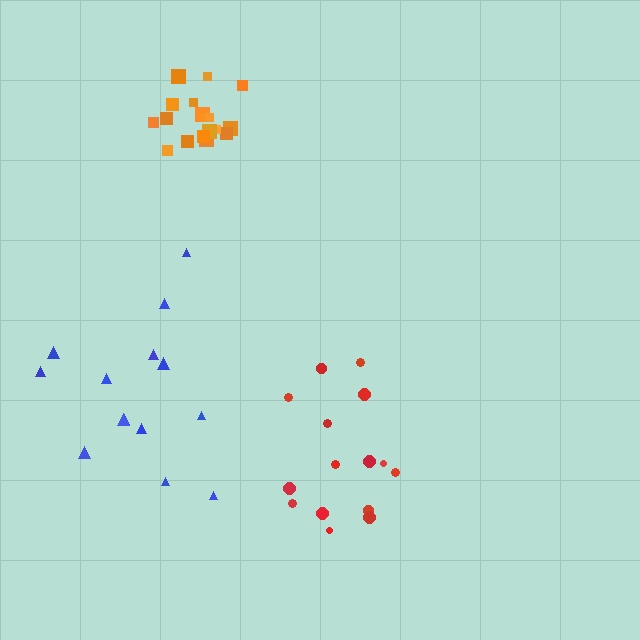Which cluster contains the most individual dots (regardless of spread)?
Orange (18).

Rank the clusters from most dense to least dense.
orange, red, blue.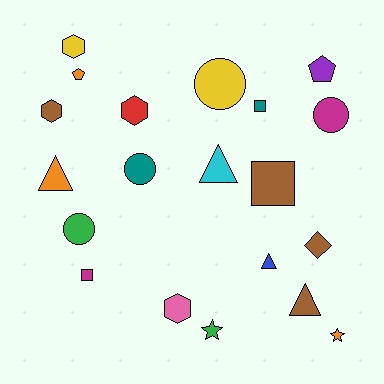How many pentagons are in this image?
There are 2 pentagons.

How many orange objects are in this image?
There are 3 orange objects.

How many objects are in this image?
There are 20 objects.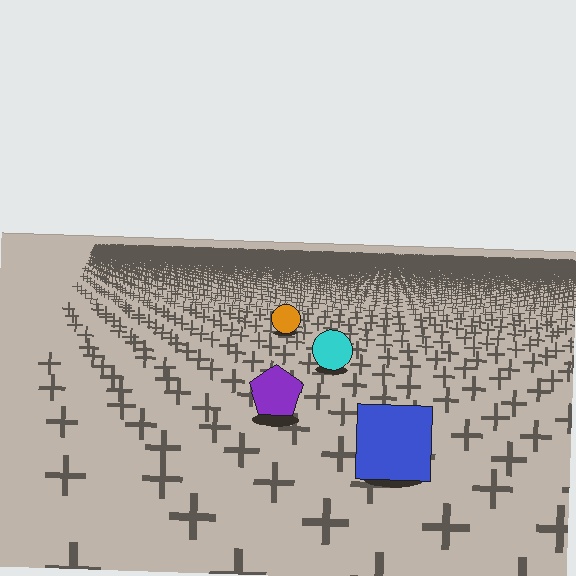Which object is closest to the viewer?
The blue square is closest. The texture marks near it are larger and more spread out.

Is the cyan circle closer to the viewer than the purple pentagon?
No. The purple pentagon is closer — you can tell from the texture gradient: the ground texture is coarser near it.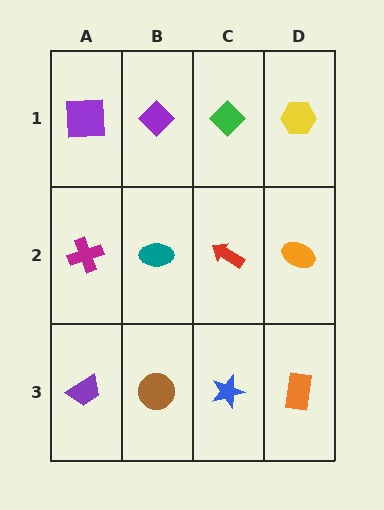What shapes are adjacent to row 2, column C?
A green diamond (row 1, column C), a blue star (row 3, column C), a teal ellipse (row 2, column B), an orange ellipse (row 2, column D).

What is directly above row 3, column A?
A magenta cross.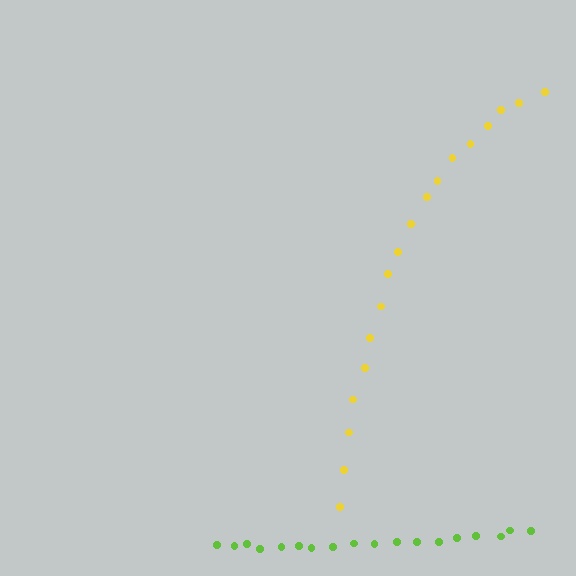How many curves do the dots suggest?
There are 2 distinct paths.